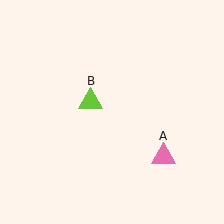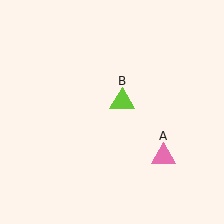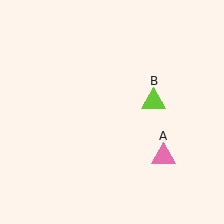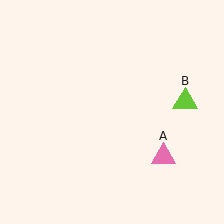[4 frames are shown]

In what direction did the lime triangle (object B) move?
The lime triangle (object B) moved right.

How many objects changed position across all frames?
1 object changed position: lime triangle (object B).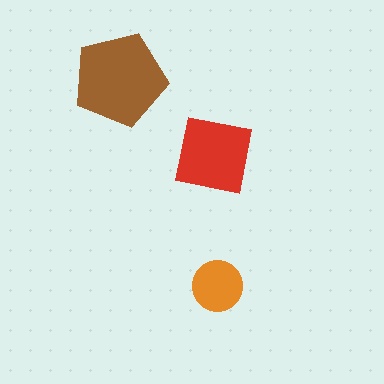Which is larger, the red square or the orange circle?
The red square.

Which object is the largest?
The brown pentagon.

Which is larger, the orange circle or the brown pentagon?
The brown pentagon.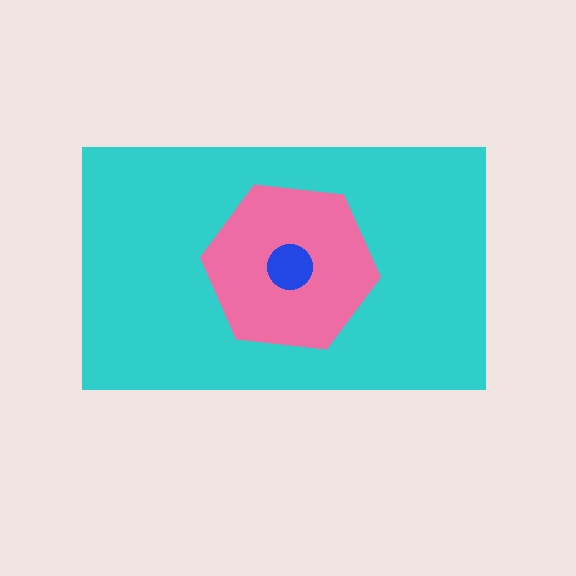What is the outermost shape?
The cyan rectangle.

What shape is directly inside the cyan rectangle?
The pink hexagon.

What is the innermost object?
The blue circle.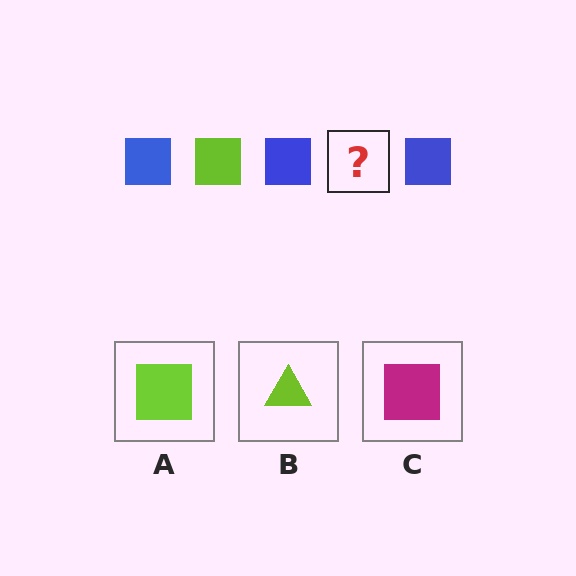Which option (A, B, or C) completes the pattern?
A.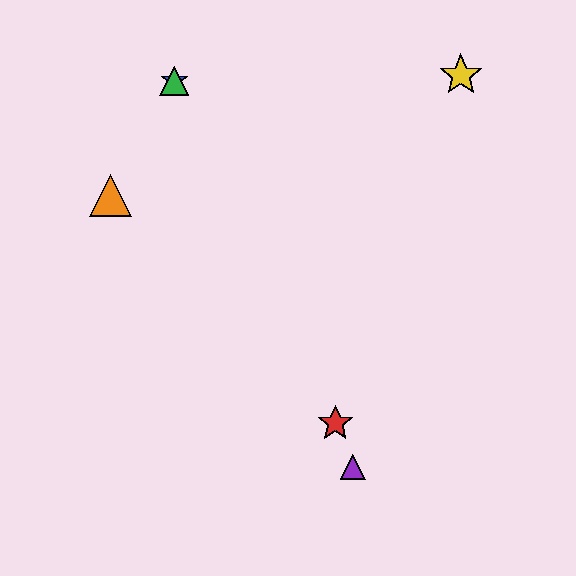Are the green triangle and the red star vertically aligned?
No, the green triangle is at x≈174 and the red star is at x≈335.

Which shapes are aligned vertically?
The blue star, the green triangle are aligned vertically.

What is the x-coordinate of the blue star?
The blue star is at x≈174.